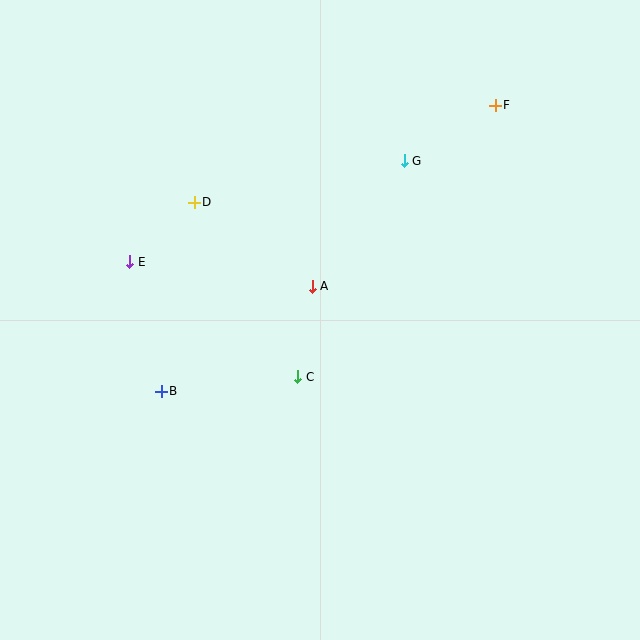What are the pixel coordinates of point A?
Point A is at (312, 286).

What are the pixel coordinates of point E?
Point E is at (130, 262).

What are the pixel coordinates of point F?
Point F is at (495, 105).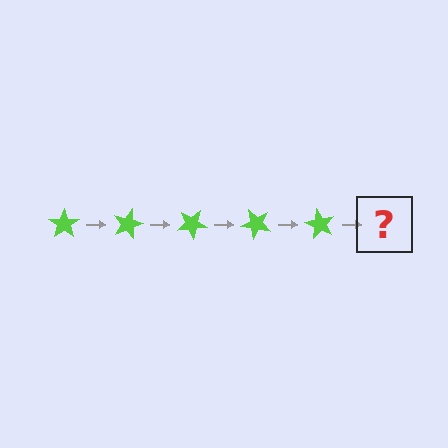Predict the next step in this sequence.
The next step is a lime star rotated 75 degrees.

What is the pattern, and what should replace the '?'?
The pattern is that the star rotates 15 degrees each step. The '?' should be a lime star rotated 75 degrees.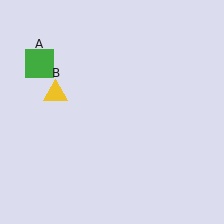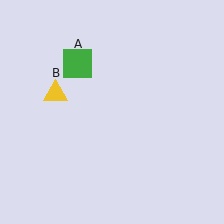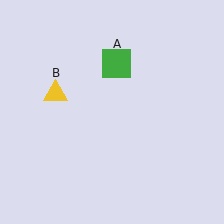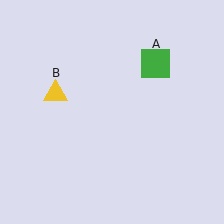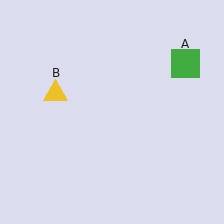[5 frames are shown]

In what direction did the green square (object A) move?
The green square (object A) moved right.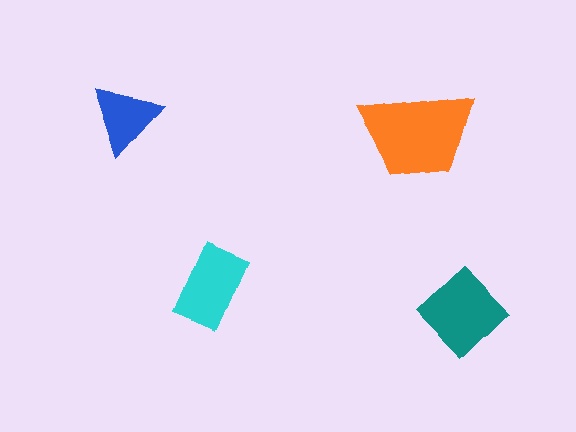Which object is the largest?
The orange trapezoid.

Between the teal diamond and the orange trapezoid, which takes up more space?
The orange trapezoid.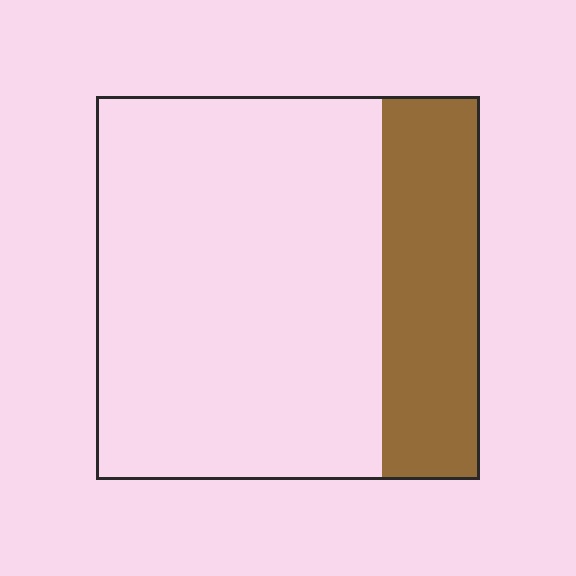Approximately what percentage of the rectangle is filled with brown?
Approximately 25%.